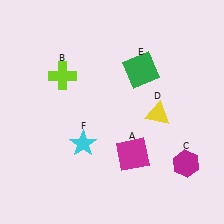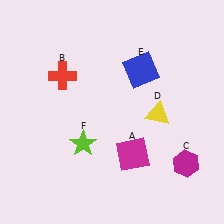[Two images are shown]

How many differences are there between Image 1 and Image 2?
There are 3 differences between the two images.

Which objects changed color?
B changed from lime to red. E changed from green to blue. F changed from cyan to lime.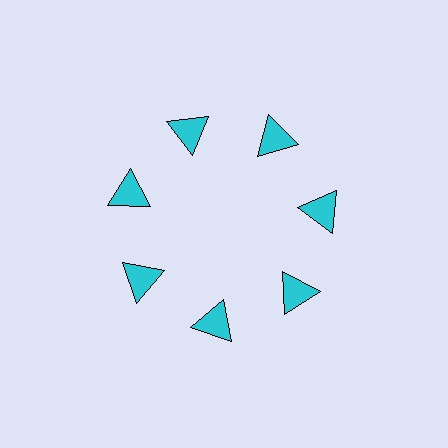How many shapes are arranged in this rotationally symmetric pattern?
There are 7 shapes, arranged in 7 groups of 1.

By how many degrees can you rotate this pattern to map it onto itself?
The pattern maps onto itself every 51 degrees of rotation.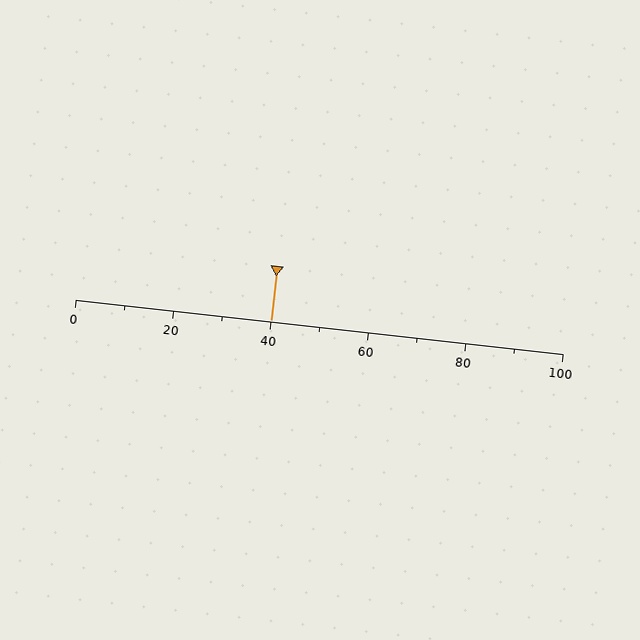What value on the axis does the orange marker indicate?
The marker indicates approximately 40.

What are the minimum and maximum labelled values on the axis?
The axis runs from 0 to 100.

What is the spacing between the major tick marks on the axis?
The major ticks are spaced 20 apart.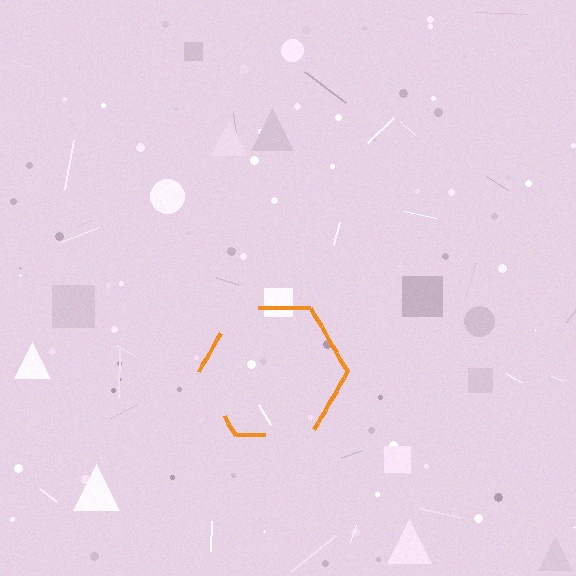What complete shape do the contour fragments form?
The contour fragments form a hexagon.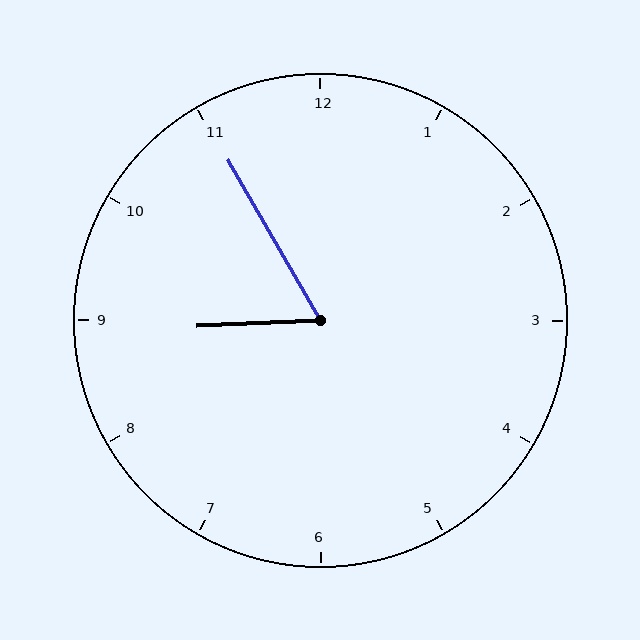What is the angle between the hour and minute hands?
Approximately 62 degrees.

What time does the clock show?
8:55.